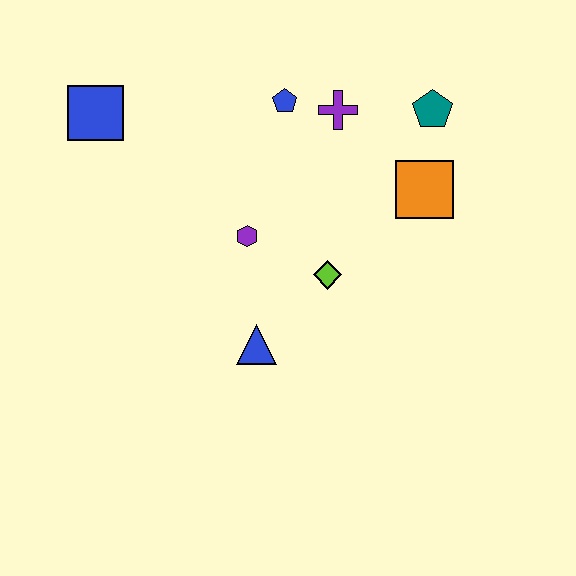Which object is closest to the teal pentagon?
The orange square is closest to the teal pentagon.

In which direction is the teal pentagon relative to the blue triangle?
The teal pentagon is above the blue triangle.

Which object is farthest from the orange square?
The blue square is farthest from the orange square.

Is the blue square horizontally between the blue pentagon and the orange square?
No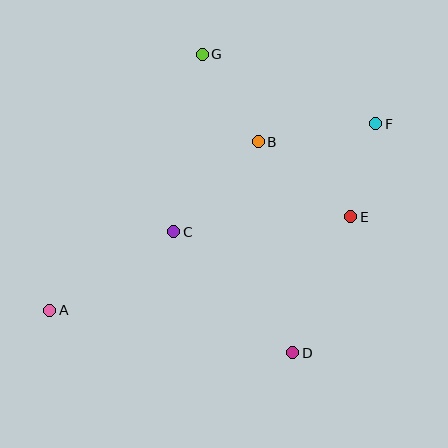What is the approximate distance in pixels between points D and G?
The distance between D and G is approximately 312 pixels.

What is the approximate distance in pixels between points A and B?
The distance between A and B is approximately 268 pixels.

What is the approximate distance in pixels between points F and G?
The distance between F and G is approximately 187 pixels.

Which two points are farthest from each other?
Points A and F are farthest from each other.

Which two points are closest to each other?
Points E and F are closest to each other.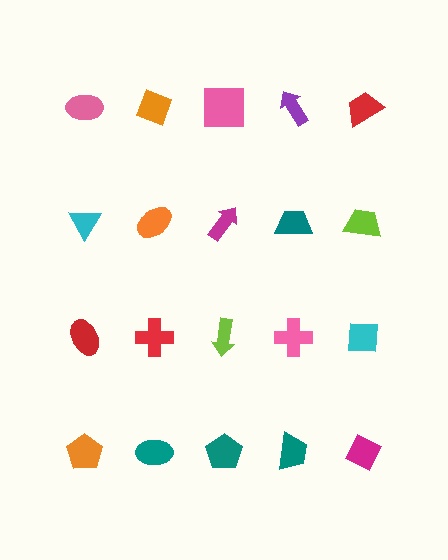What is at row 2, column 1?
A cyan triangle.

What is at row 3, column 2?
A red cross.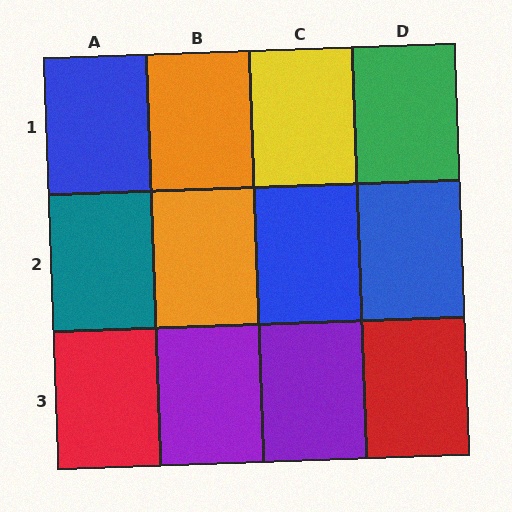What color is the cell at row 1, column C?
Yellow.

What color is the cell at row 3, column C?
Purple.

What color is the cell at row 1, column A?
Blue.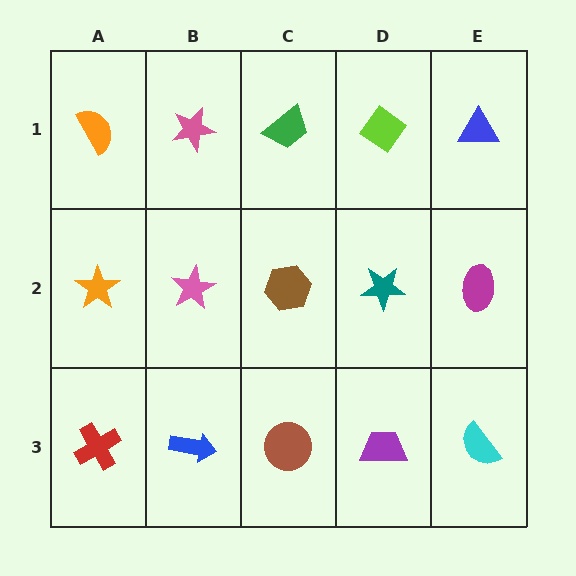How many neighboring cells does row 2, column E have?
3.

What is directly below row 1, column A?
An orange star.